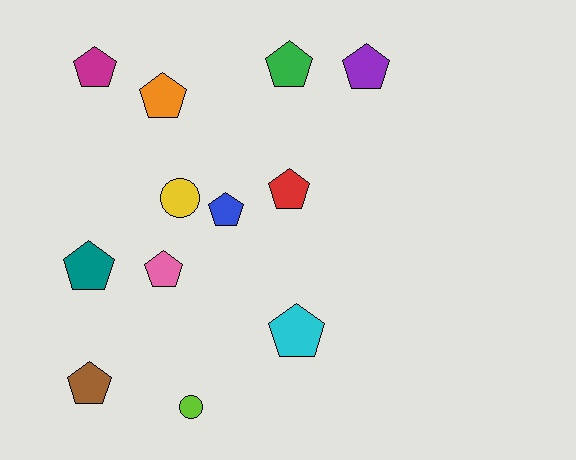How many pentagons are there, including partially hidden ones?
There are 10 pentagons.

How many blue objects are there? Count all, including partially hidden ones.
There is 1 blue object.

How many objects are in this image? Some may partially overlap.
There are 12 objects.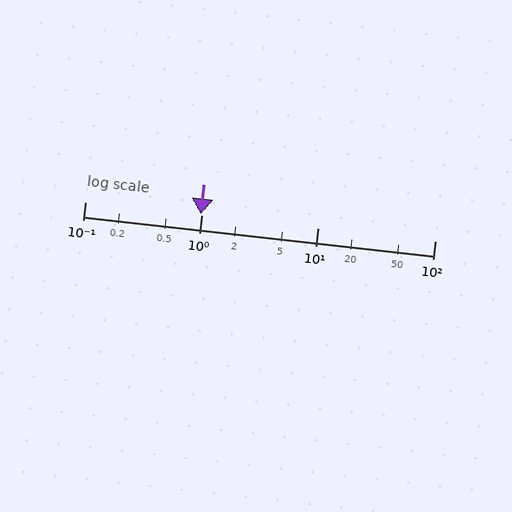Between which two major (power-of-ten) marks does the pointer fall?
The pointer is between 0.1 and 1.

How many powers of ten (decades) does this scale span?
The scale spans 3 decades, from 0.1 to 100.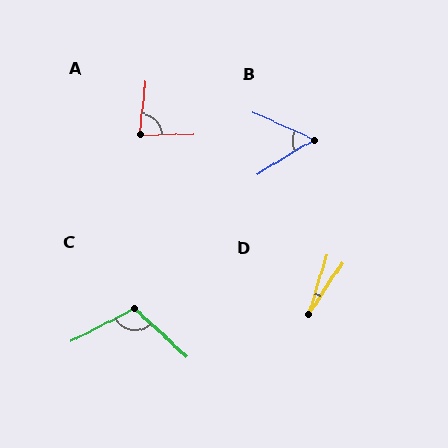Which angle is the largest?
C, at approximately 111 degrees.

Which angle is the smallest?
D, at approximately 16 degrees.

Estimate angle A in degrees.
Approximately 83 degrees.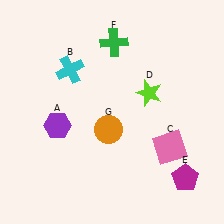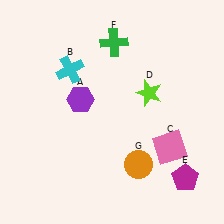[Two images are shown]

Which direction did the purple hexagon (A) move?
The purple hexagon (A) moved up.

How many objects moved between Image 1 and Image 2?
2 objects moved between the two images.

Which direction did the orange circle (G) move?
The orange circle (G) moved down.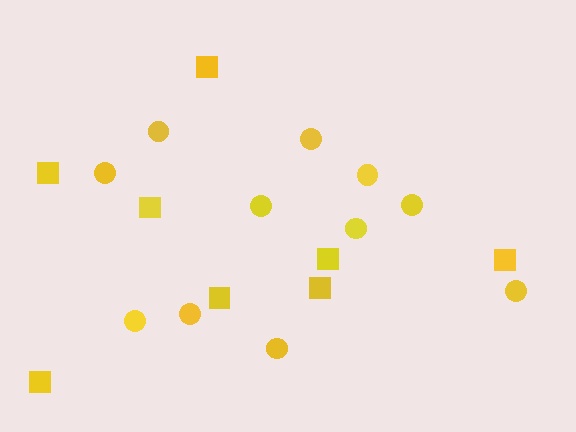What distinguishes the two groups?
There are 2 groups: one group of squares (8) and one group of circles (11).